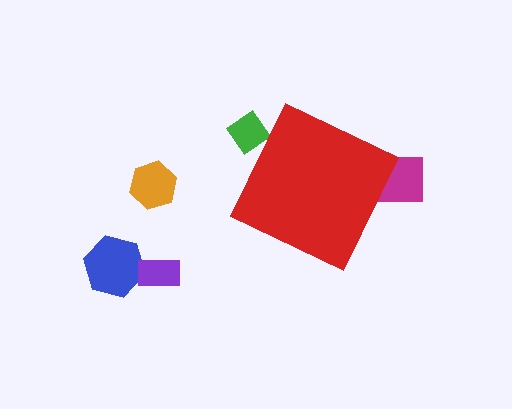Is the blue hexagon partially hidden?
No, the blue hexagon is fully visible.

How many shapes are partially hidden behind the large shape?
2 shapes are partially hidden.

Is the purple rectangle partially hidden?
No, the purple rectangle is fully visible.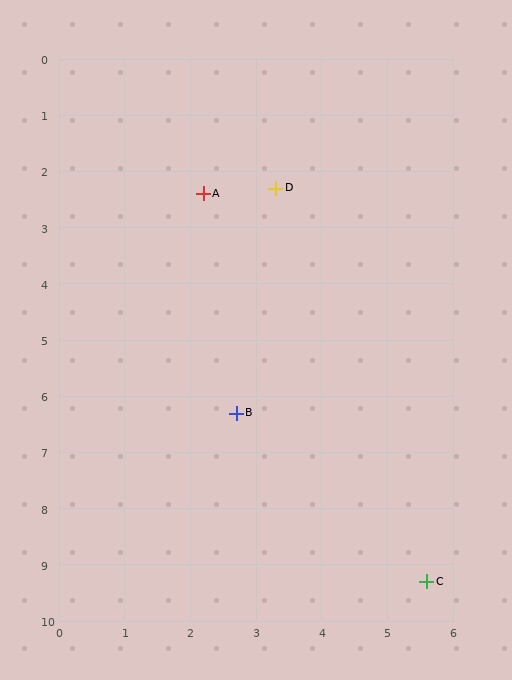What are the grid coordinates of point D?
Point D is at approximately (3.3, 2.3).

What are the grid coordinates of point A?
Point A is at approximately (2.2, 2.4).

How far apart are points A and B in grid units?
Points A and B are about 3.9 grid units apart.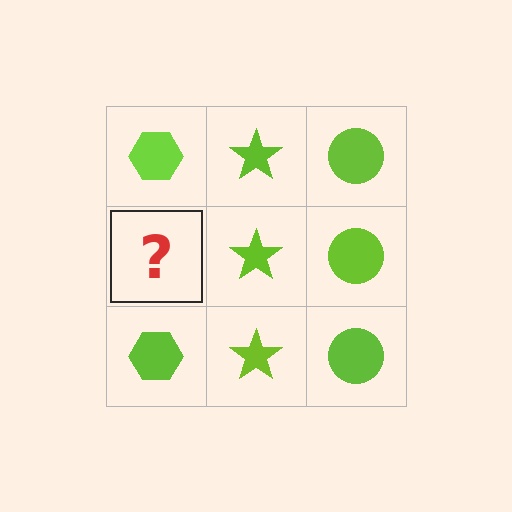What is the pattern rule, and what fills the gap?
The rule is that each column has a consistent shape. The gap should be filled with a lime hexagon.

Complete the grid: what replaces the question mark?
The question mark should be replaced with a lime hexagon.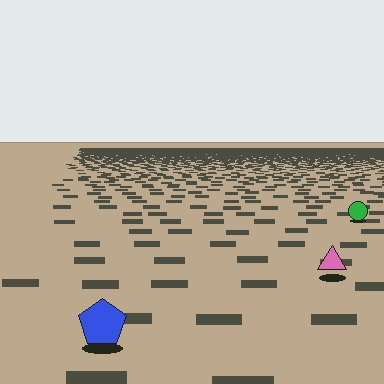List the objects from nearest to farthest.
From nearest to farthest: the blue pentagon, the pink triangle, the green circle.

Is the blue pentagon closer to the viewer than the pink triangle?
Yes. The blue pentagon is closer — you can tell from the texture gradient: the ground texture is coarser near it.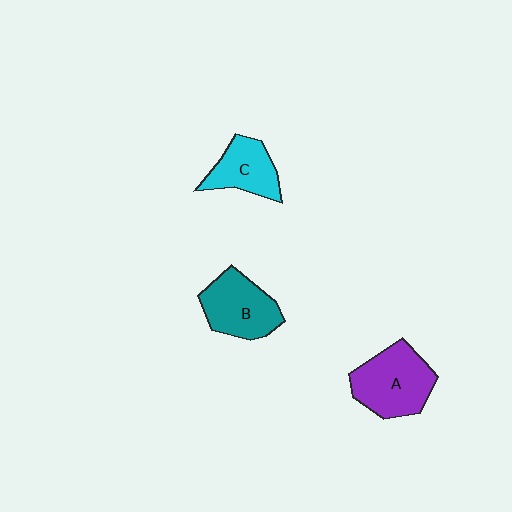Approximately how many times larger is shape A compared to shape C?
Approximately 1.5 times.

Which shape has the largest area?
Shape A (purple).